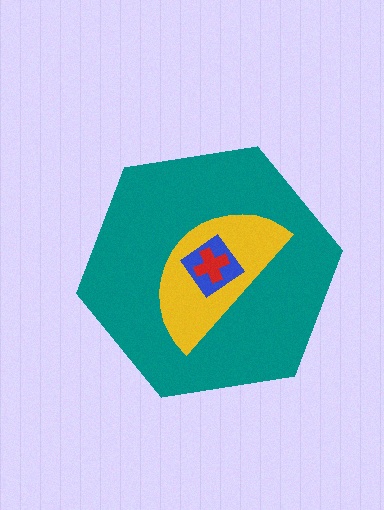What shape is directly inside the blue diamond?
The red cross.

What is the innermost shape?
The red cross.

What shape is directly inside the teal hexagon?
The yellow semicircle.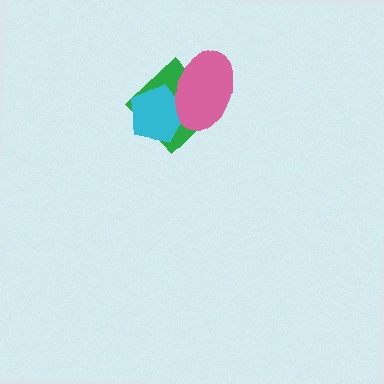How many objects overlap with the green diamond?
2 objects overlap with the green diamond.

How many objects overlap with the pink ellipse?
2 objects overlap with the pink ellipse.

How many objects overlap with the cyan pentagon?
2 objects overlap with the cyan pentagon.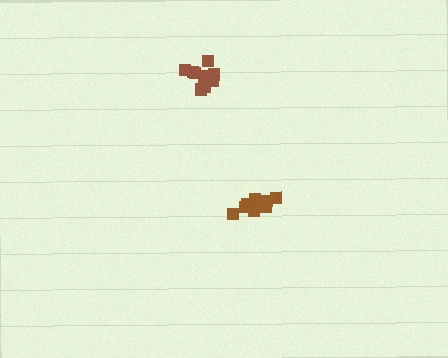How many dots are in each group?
Group 1: 13 dots, Group 2: 11 dots (24 total).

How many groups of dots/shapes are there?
There are 2 groups.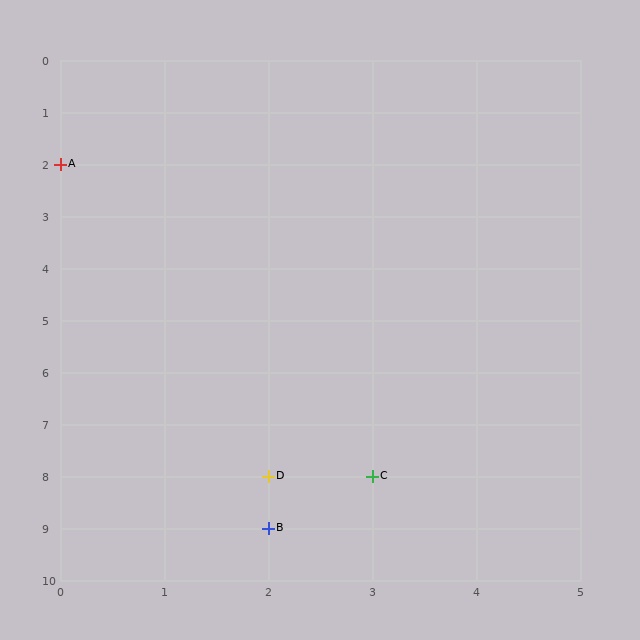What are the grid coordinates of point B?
Point B is at grid coordinates (2, 9).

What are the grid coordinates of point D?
Point D is at grid coordinates (2, 8).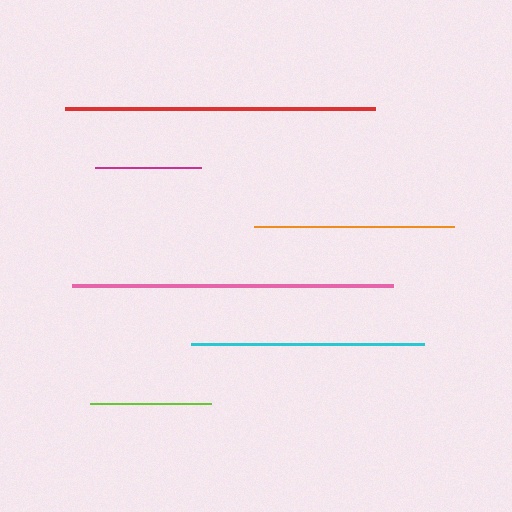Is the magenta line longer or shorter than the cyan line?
The cyan line is longer than the magenta line.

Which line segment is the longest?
The pink line is the longest at approximately 321 pixels.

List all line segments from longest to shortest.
From longest to shortest: pink, red, cyan, orange, lime, magenta.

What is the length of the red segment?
The red segment is approximately 309 pixels long.